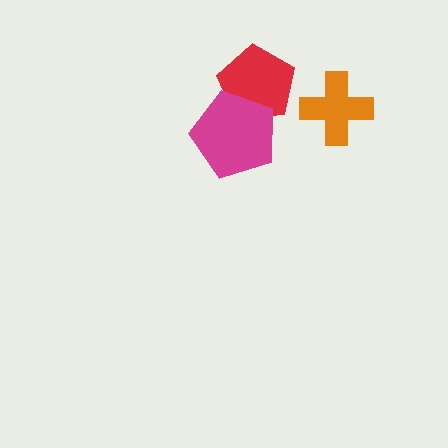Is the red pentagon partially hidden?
Yes, it is partially covered by another shape.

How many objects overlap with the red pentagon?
1 object overlaps with the red pentagon.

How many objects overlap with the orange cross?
0 objects overlap with the orange cross.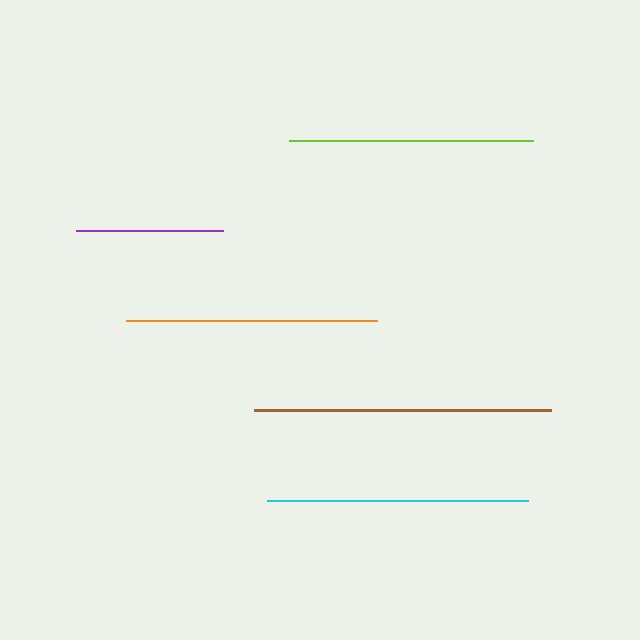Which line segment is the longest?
The brown line is the longest at approximately 297 pixels.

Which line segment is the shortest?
The purple line is the shortest at approximately 146 pixels.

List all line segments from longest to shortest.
From longest to shortest: brown, cyan, orange, lime, purple.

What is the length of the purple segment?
The purple segment is approximately 146 pixels long.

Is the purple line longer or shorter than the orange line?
The orange line is longer than the purple line.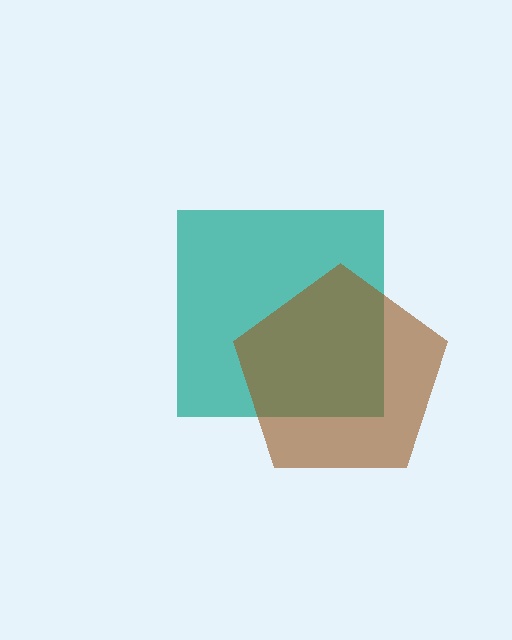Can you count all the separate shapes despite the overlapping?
Yes, there are 2 separate shapes.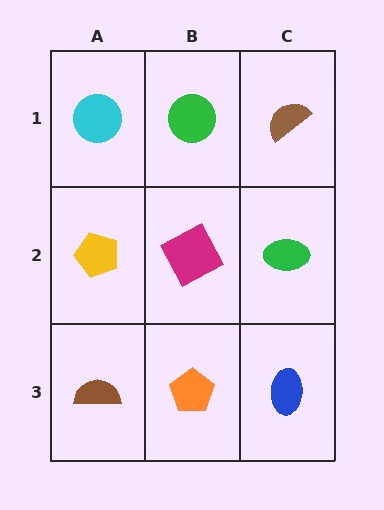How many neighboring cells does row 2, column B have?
4.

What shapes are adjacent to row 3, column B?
A magenta square (row 2, column B), a brown semicircle (row 3, column A), a blue ellipse (row 3, column C).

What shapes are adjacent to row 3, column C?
A green ellipse (row 2, column C), an orange pentagon (row 3, column B).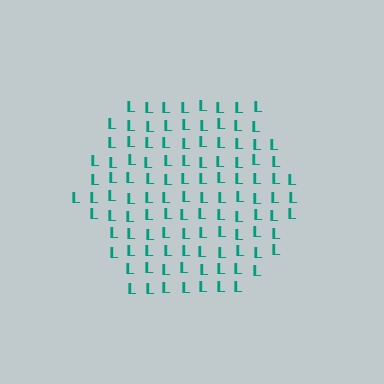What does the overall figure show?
The overall figure shows a hexagon.